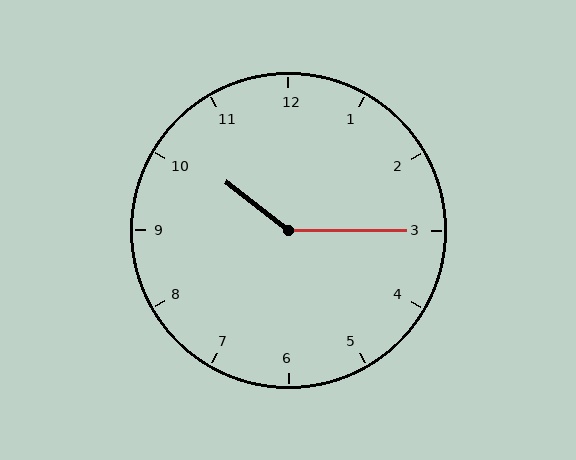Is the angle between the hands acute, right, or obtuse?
It is obtuse.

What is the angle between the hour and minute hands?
Approximately 142 degrees.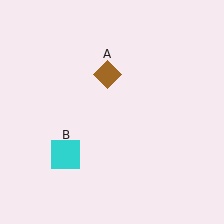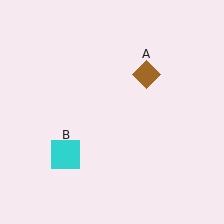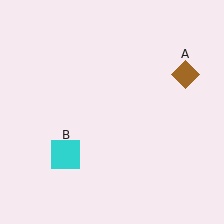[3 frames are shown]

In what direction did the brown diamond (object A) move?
The brown diamond (object A) moved right.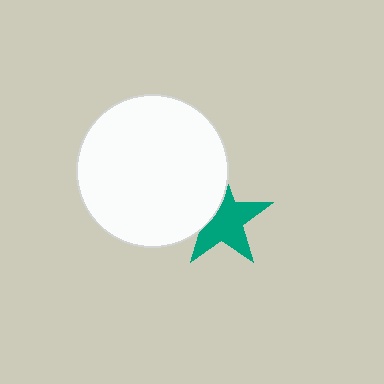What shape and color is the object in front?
The object in front is a white circle.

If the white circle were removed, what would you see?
You would see the complete teal star.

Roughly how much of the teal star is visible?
Most of it is visible (roughly 68%).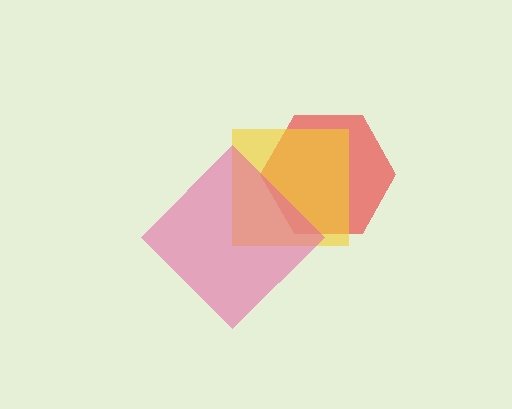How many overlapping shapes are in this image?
There are 3 overlapping shapes in the image.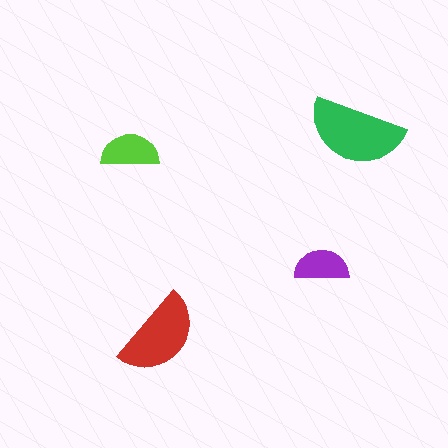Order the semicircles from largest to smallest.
the green one, the red one, the lime one, the purple one.